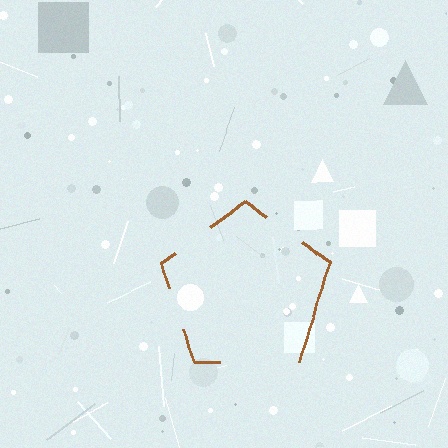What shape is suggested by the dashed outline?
The dashed outline suggests a pentagon.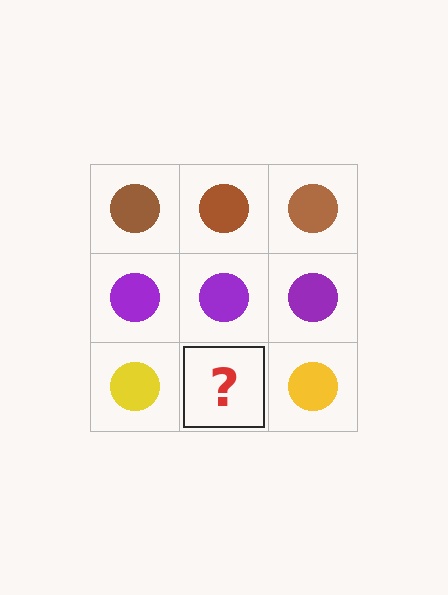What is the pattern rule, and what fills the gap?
The rule is that each row has a consistent color. The gap should be filled with a yellow circle.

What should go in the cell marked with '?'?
The missing cell should contain a yellow circle.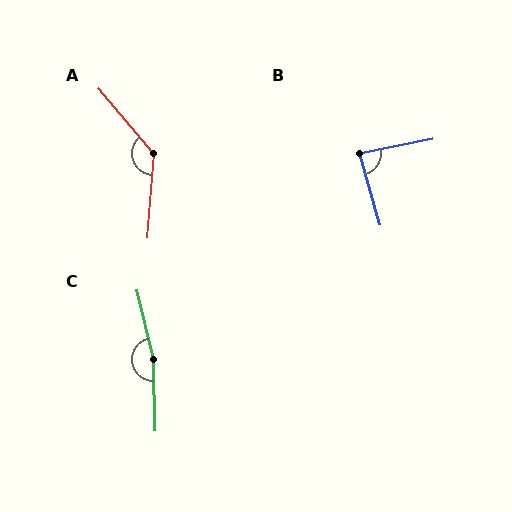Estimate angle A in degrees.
Approximately 135 degrees.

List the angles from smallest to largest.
B (86°), A (135°), C (168°).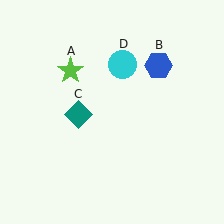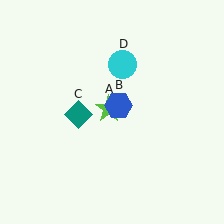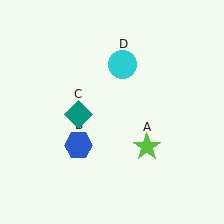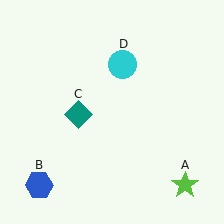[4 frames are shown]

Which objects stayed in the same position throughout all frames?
Teal diamond (object C) and cyan circle (object D) remained stationary.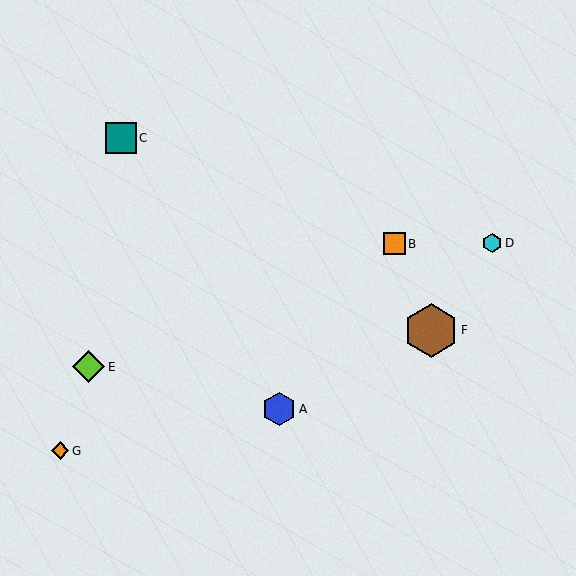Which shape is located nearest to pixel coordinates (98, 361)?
The lime diamond (labeled E) at (88, 367) is nearest to that location.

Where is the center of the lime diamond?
The center of the lime diamond is at (88, 367).